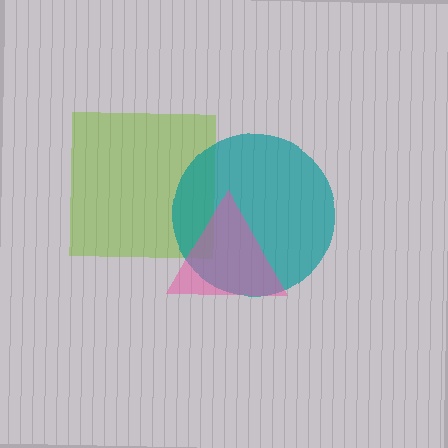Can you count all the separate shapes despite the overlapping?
Yes, there are 3 separate shapes.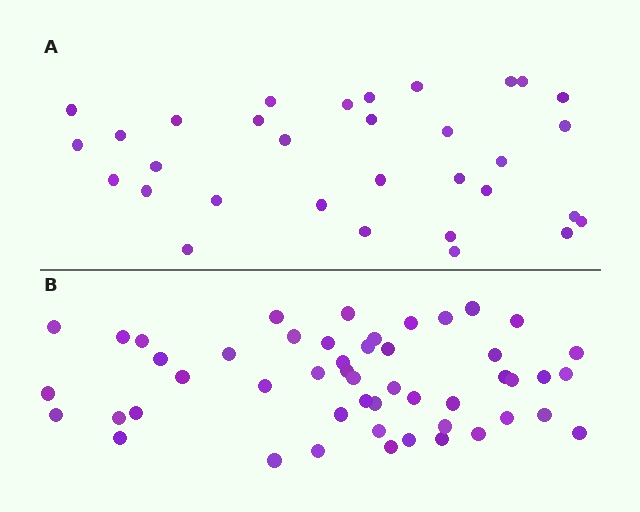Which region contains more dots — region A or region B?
Region B (the bottom region) has more dots.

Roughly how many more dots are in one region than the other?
Region B has approximately 20 more dots than region A.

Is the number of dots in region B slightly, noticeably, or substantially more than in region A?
Region B has substantially more. The ratio is roughly 1.6 to 1.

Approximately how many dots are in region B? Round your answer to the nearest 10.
About 50 dots.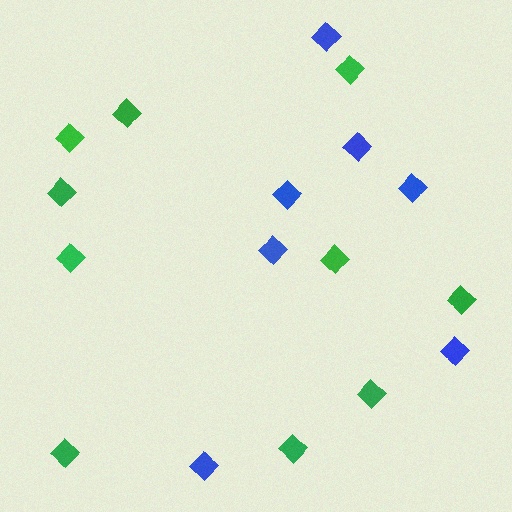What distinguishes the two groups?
There are 2 groups: one group of green diamonds (10) and one group of blue diamonds (7).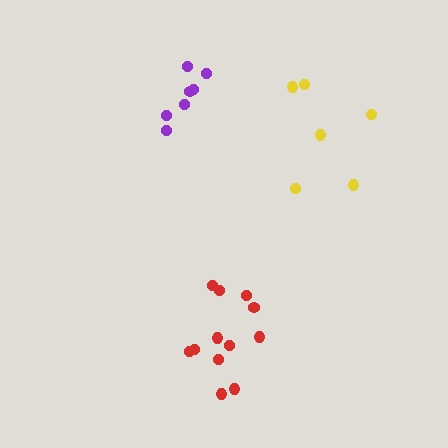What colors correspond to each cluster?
The clusters are colored: red, purple, yellow.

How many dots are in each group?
Group 1: 12 dots, Group 2: 7 dots, Group 3: 6 dots (25 total).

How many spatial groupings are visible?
There are 3 spatial groupings.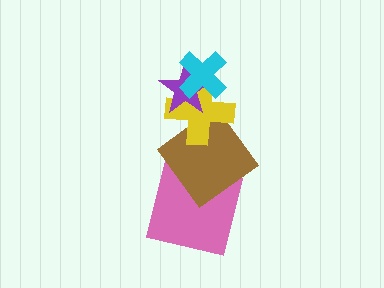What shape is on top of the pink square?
The brown diamond is on top of the pink square.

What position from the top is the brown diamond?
The brown diamond is 4th from the top.